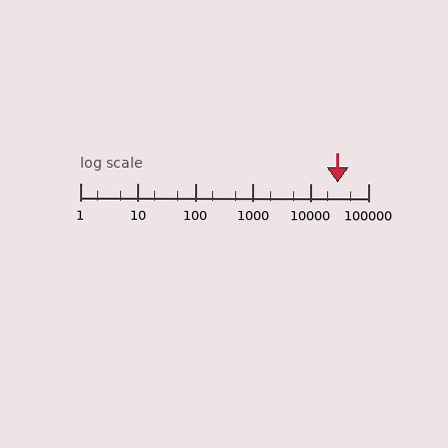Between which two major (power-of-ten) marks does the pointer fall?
The pointer is between 10000 and 100000.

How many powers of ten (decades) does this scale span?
The scale spans 5 decades, from 1 to 100000.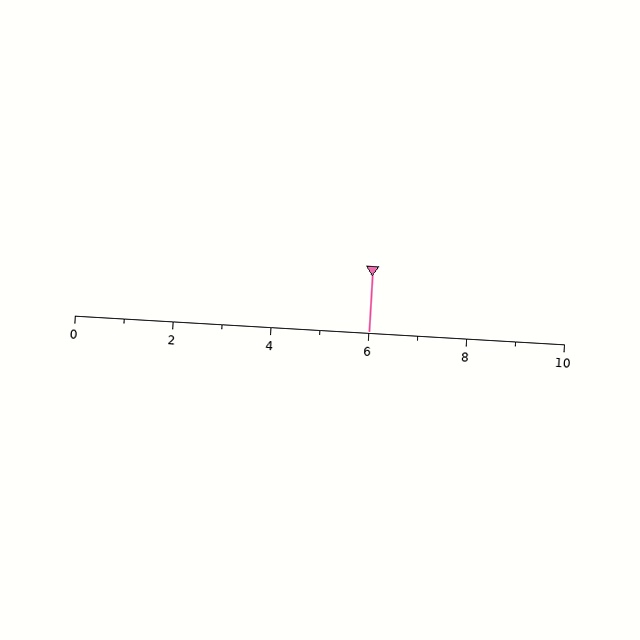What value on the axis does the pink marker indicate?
The marker indicates approximately 6.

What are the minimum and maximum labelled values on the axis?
The axis runs from 0 to 10.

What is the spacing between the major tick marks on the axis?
The major ticks are spaced 2 apart.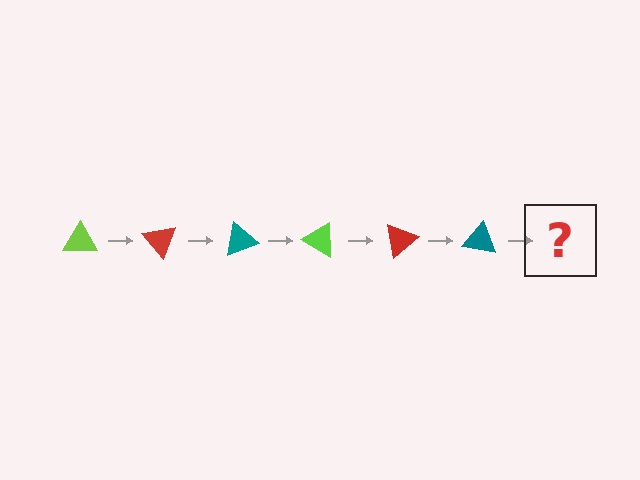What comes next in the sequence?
The next element should be a lime triangle, rotated 300 degrees from the start.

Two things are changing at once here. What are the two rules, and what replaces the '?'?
The two rules are that it rotates 50 degrees each step and the color cycles through lime, red, and teal. The '?' should be a lime triangle, rotated 300 degrees from the start.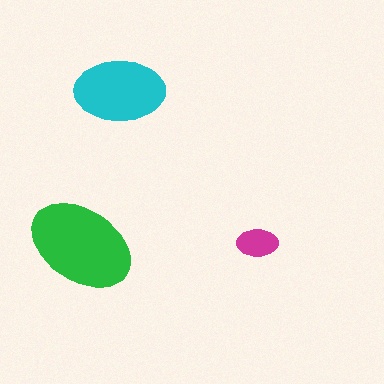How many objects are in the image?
There are 3 objects in the image.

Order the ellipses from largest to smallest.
the green one, the cyan one, the magenta one.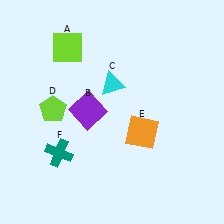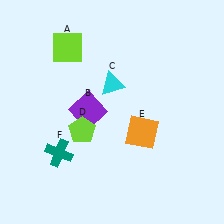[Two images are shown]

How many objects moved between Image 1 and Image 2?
1 object moved between the two images.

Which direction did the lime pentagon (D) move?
The lime pentagon (D) moved right.